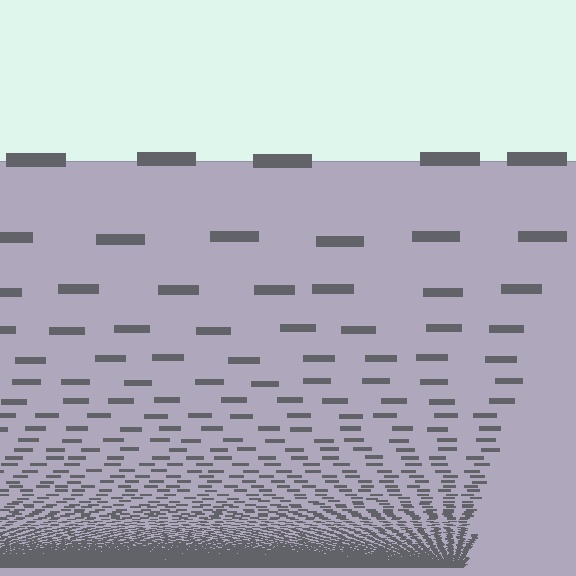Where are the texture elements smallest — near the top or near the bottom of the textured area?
Near the bottom.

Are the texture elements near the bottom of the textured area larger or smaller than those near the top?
Smaller. The gradient is inverted — elements near the bottom are smaller and denser.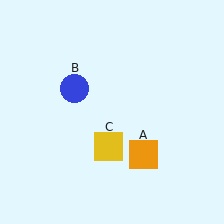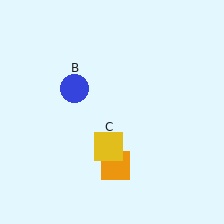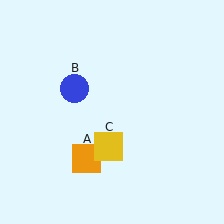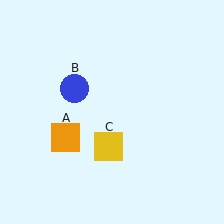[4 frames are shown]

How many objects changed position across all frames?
1 object changed position: orange square (object A).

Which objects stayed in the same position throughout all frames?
Blue circle (object B) and yellow square (object C) remained stationary.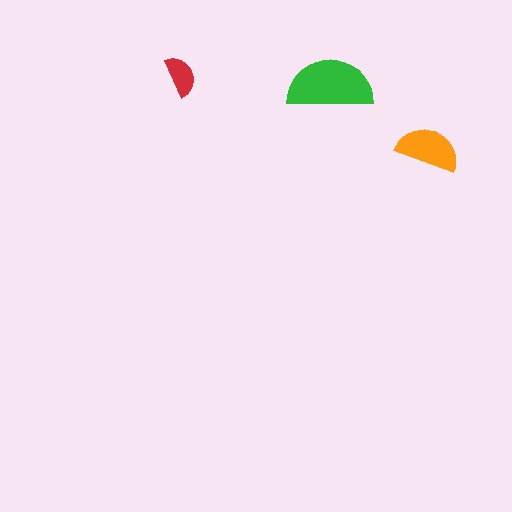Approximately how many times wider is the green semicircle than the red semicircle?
About 2 times wider.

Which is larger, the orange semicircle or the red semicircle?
The orange one.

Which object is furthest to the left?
The red semicircle is leftmost.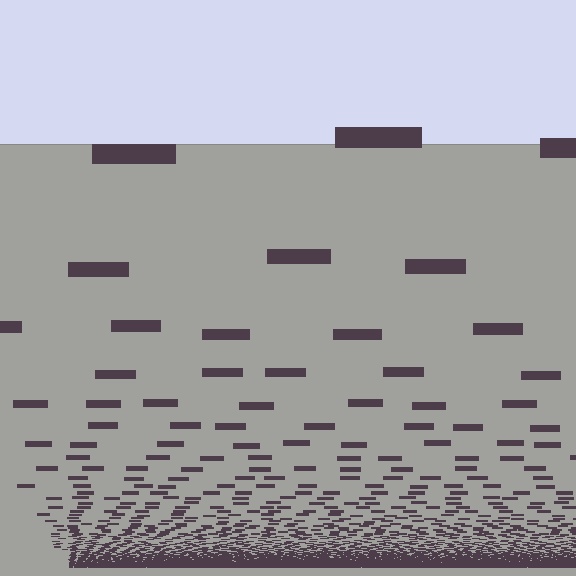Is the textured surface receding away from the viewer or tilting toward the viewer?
The surface appears to tilt toward the viewer. Texture elements get larger and sparser toward the top.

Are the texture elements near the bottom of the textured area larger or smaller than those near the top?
Smaller. The gradient is inverted — elements near the bottom are smaller and denser.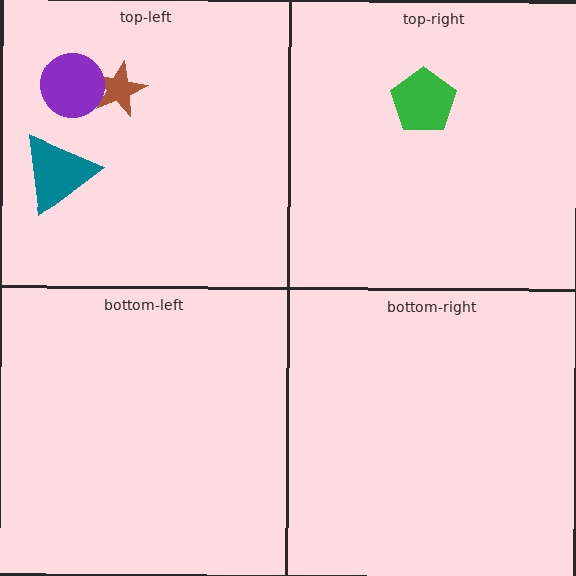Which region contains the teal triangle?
The top-left region.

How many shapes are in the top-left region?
3.